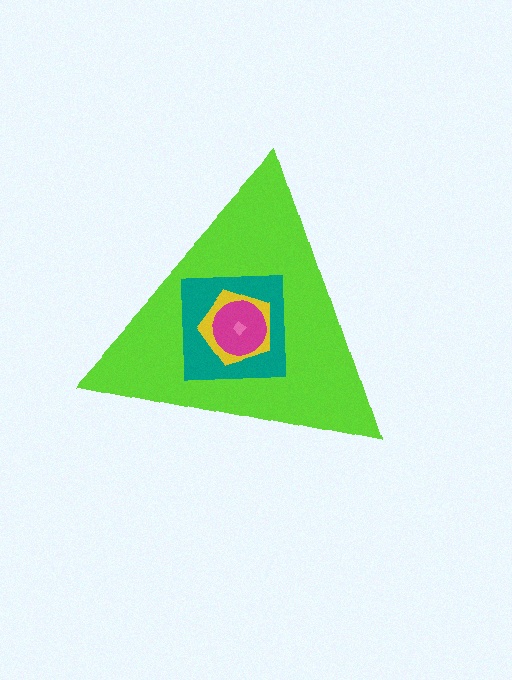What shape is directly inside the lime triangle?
The teal square.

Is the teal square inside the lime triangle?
Yes.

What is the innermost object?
The pink diamond.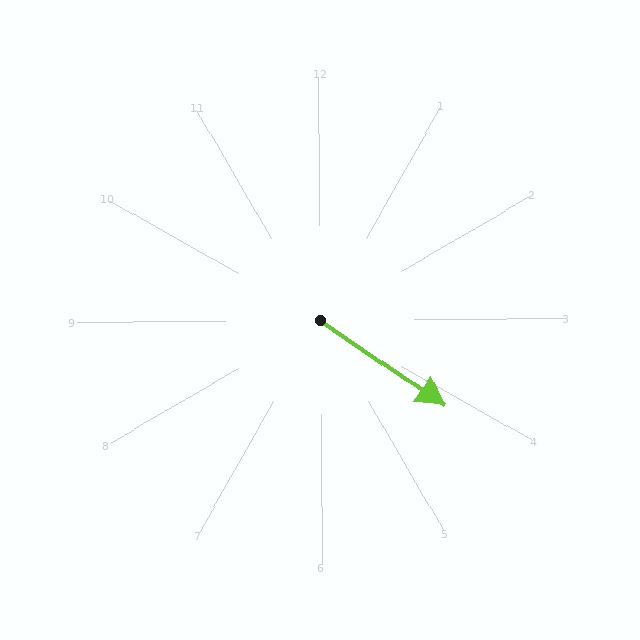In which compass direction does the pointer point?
Southeast.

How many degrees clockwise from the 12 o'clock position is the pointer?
Approximately 125 degrees.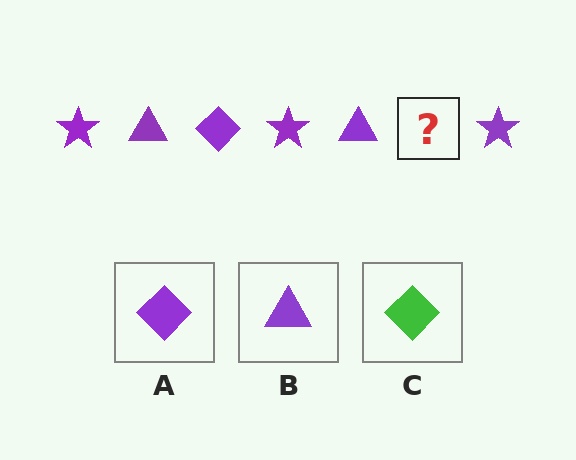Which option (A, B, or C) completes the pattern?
A.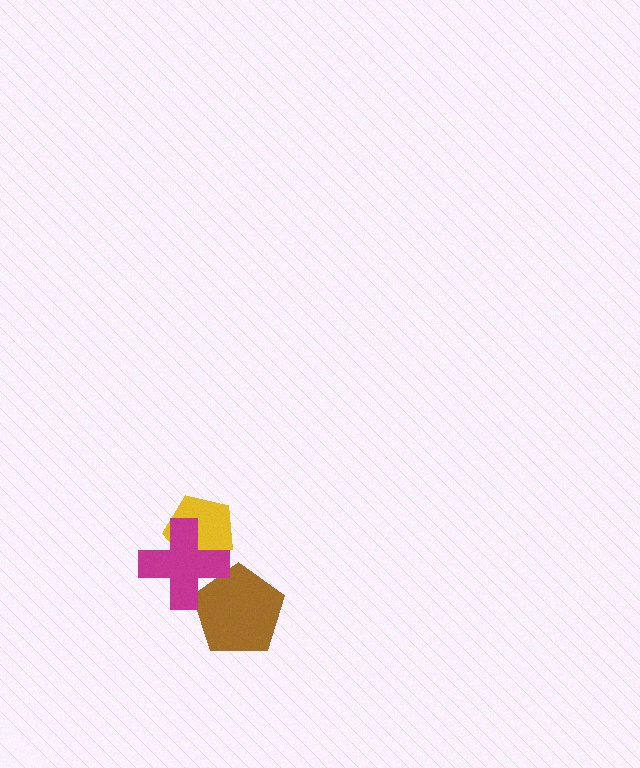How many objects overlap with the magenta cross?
2 objects overlap with the magenta cross.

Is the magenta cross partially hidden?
No, no other shape covers it.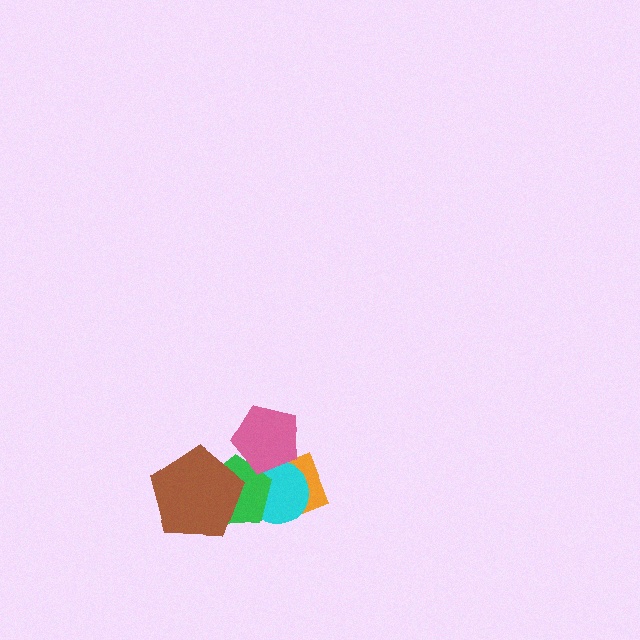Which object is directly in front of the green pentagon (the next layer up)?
The brown pentagon is directly in front of the green pentagon.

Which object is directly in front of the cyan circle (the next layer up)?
The green pentagon is directly in front of the cyan circle.